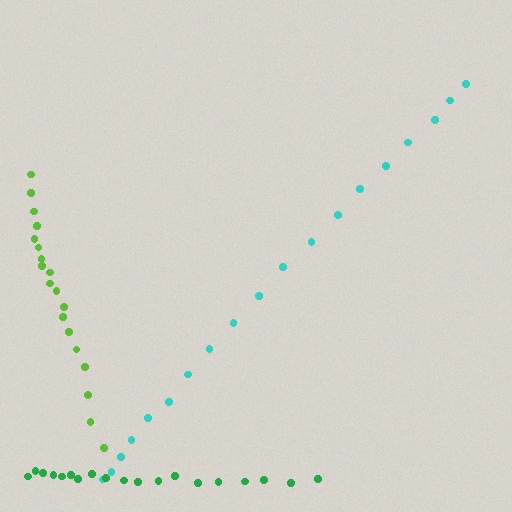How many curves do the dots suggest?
There are 3 distinct paths.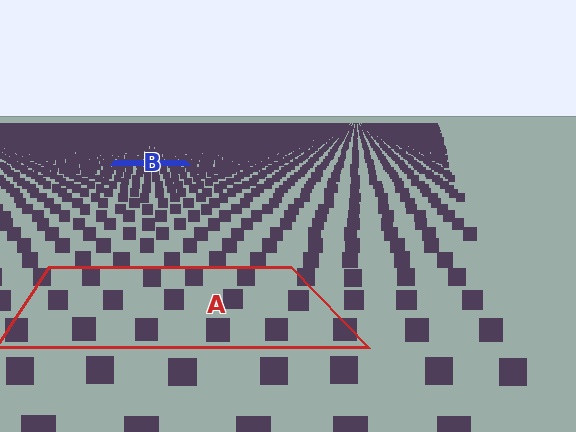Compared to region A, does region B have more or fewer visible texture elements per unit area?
Region B has more texture elements per unit area — they are packed more densely because it is farther away.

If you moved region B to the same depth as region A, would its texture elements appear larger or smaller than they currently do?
They would appear larger. At a closer depth, the same texture elements are projected at a bigger on-screen size.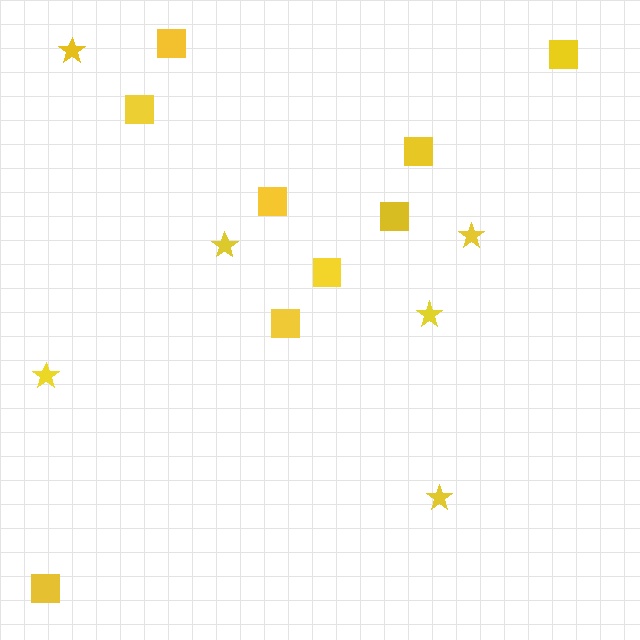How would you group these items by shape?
There are 2 groups: one group of stars (6) and one group of squares (9).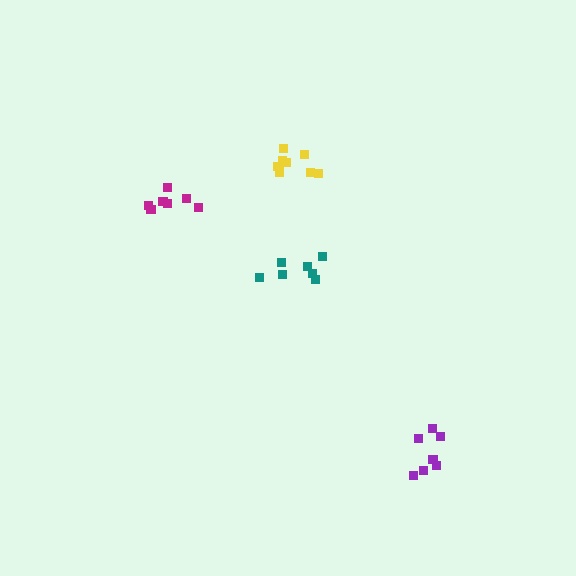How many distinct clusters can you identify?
There are 4 distinct clusters.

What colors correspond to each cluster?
The clusters are colored: yellow, teal, purple, magenta.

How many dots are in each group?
Group 1: 8 dots, Group 2: 7 dots, Group 3: 7 dots, Group 4: 7 dots (29 total).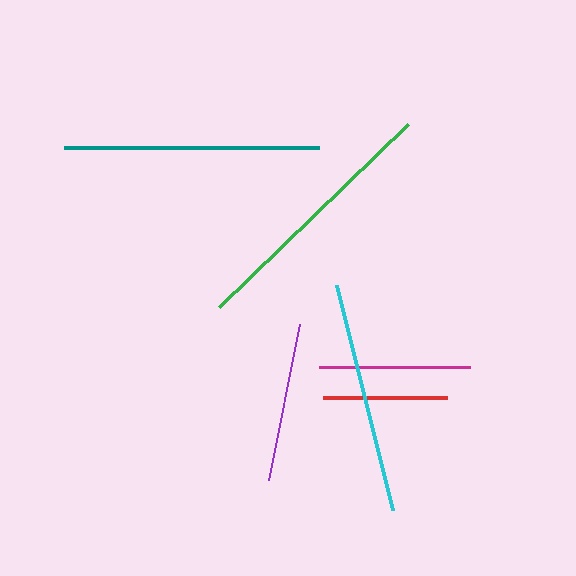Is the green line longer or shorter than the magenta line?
The green line is longer than the magenta line.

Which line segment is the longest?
The green line is the longest at approximately 263 pixels.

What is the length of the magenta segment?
The magenta segment is approximately 151 pixels long.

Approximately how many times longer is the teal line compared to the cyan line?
The teal line is approximately 1.1 times the length of the cyan line.